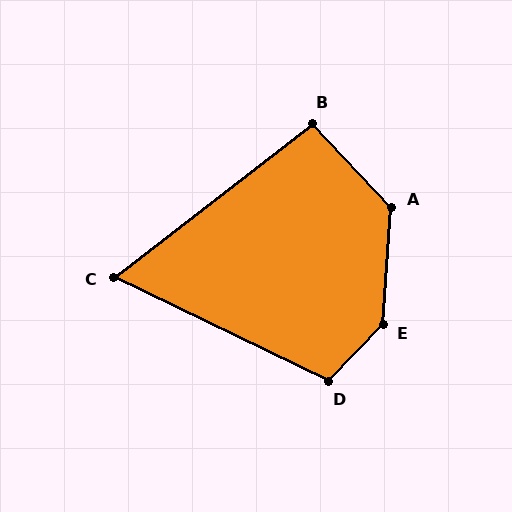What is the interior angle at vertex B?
Approximately 96 degrees (obtuse).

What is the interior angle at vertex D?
Approximately 108 degrees (obtuse).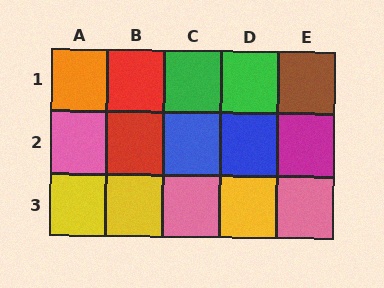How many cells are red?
2 cells are red.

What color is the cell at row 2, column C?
Blue.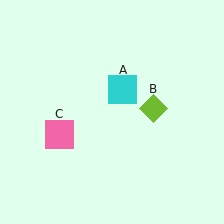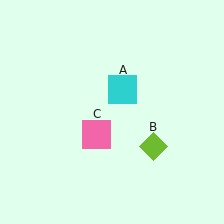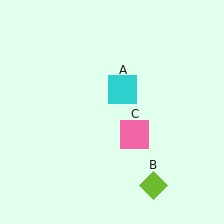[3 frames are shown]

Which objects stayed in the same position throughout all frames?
Cyan square (object A) remained stationary.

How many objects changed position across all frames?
2 objects changed position: lime diamond (object B), pink square (object C).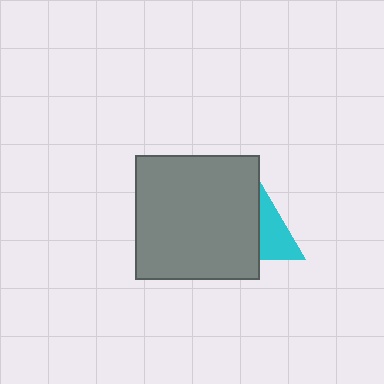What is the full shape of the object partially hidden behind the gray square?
The partially hidden object is a cyan triangle.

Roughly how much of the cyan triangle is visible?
About half of it is visible (roughly 48%).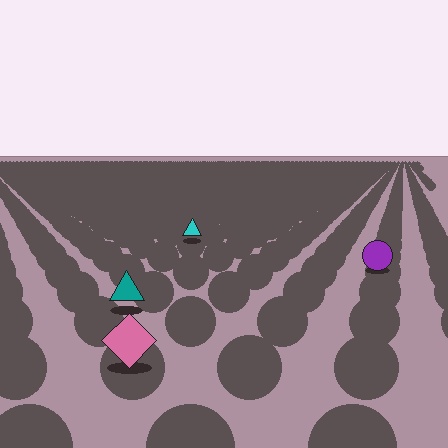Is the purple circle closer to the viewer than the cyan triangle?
Yes. The purple circle is closer — you can tell from the texture gradient: the ground texture is coarser near it.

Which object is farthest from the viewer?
The cyan triangle is farthest from the viewer. It appears smaller and the ground texture around it is denser.